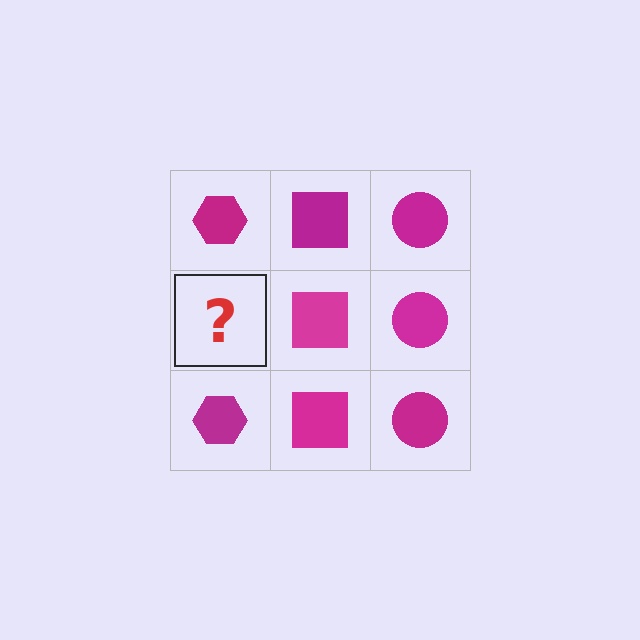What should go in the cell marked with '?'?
The missing cell should contain a magenta hexagon.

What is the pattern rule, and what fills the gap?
The rule is that each column has a consistent shape. The gap should be filled with a magenta hexagon.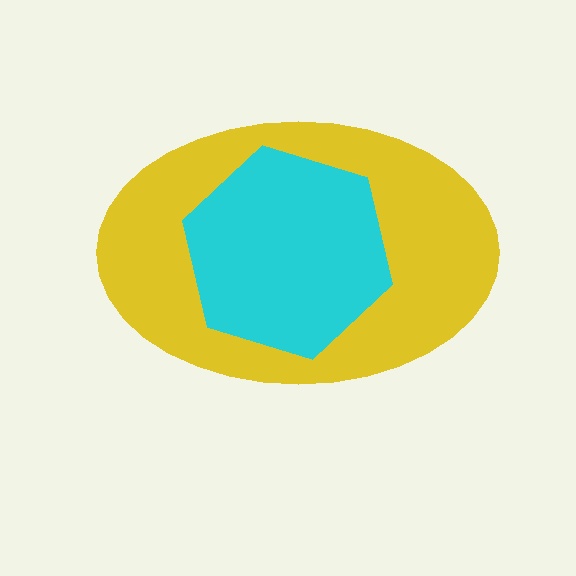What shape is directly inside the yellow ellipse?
The cyan hexagon.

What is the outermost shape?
The yellow ellipse.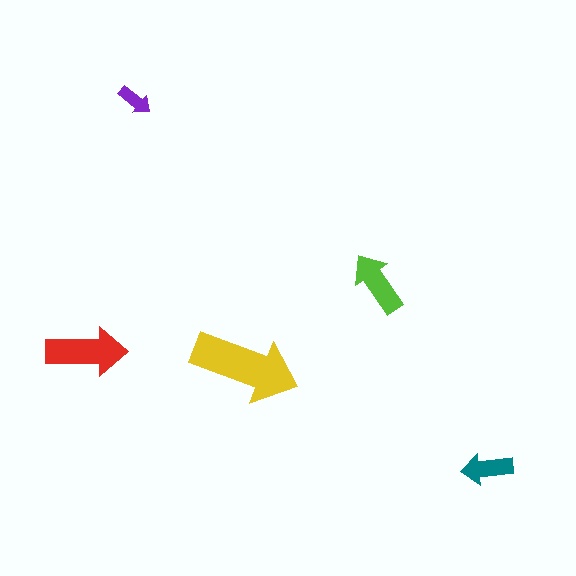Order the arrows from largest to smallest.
the yellow one, the red one, the lime one, the teal one, the purple one.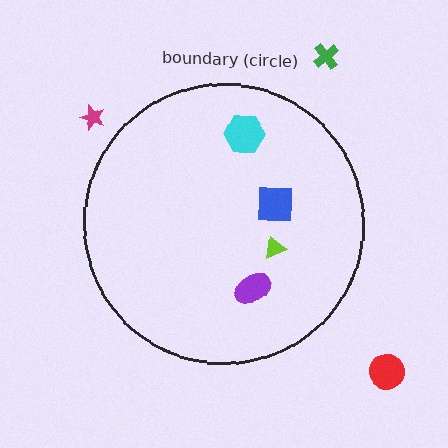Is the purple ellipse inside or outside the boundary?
Inside.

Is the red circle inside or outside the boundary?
Outside.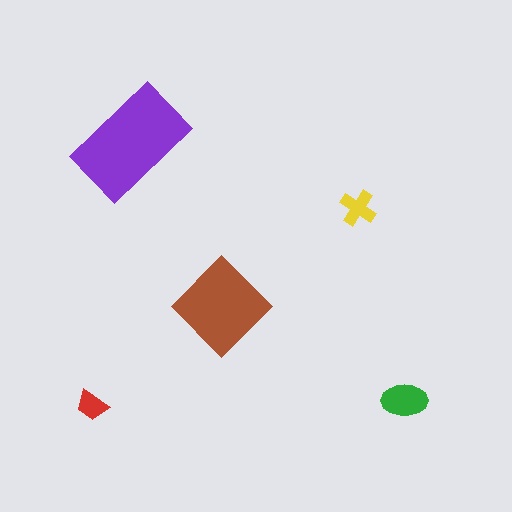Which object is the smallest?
The red trapezoid.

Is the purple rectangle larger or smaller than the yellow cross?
Larger.